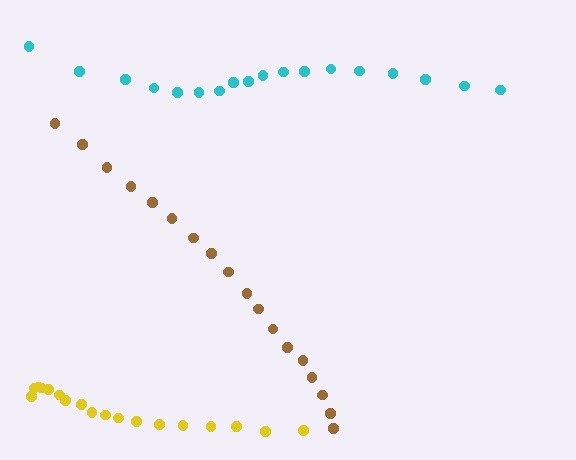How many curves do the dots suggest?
There are 3 distinct paths.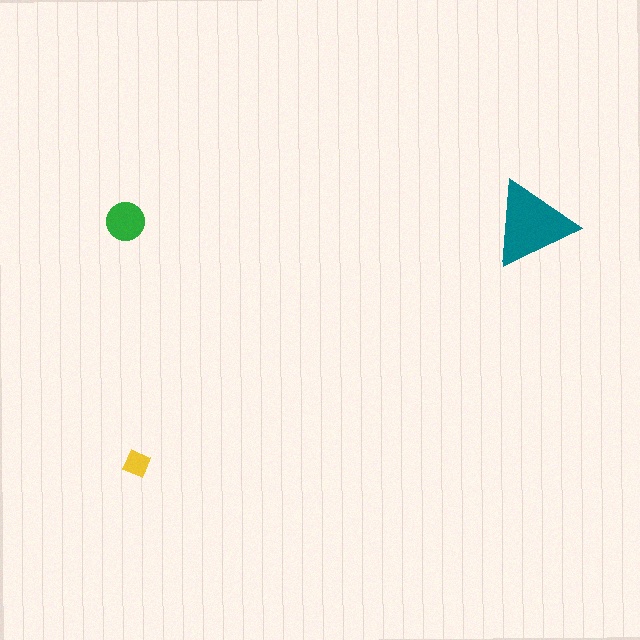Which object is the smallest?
The yellow diamond.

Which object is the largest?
The teal triangle.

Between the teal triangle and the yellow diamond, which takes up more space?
The teal triangle.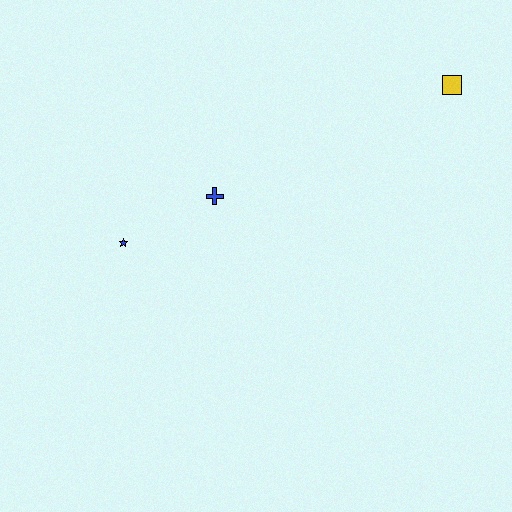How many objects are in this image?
There are 3 objects.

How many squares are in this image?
There is 1 square.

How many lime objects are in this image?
There are no lime objects.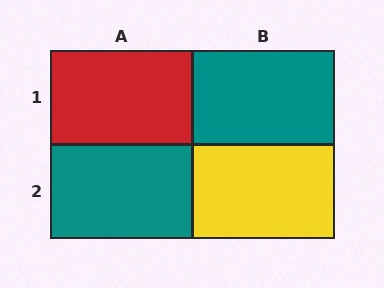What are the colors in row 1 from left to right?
Red, teal.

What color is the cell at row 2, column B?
Yellow.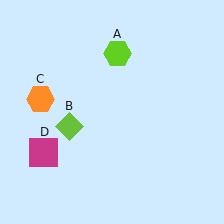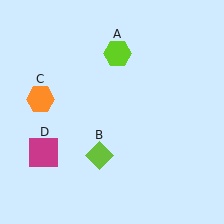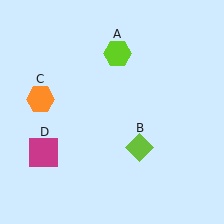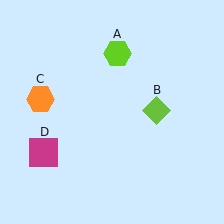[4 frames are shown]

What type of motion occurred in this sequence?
The lime diamond (object B) rotated counterclockwise around the center of the scene.